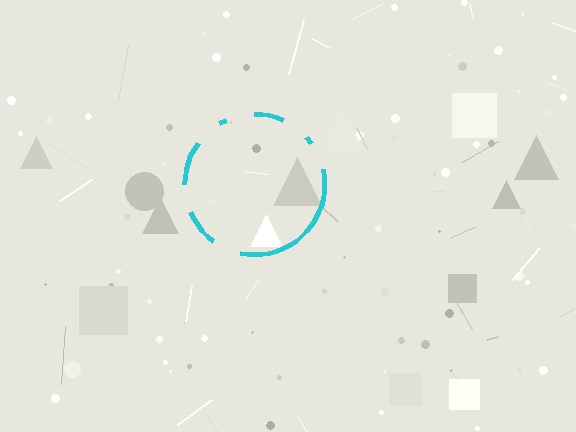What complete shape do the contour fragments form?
The contour fragments form a circle.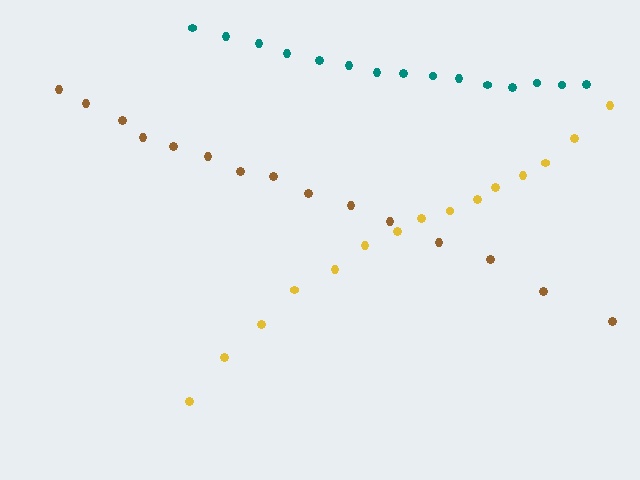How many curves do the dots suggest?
There are 3 distinct paths.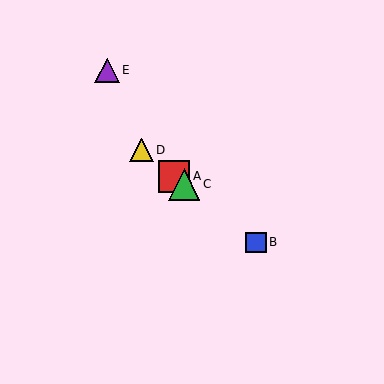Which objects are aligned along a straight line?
Objects A, B, C, D are aligned along a straight line.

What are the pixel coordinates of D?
Object D is at (142, 150).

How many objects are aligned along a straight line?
4 objects (A, B, C, D) are aligned along a straight line.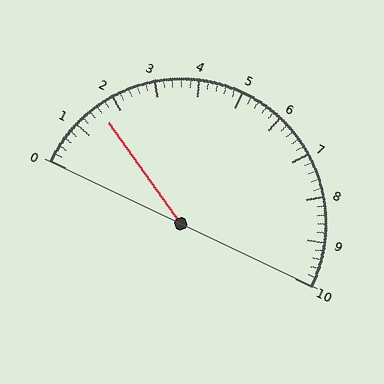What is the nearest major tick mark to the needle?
The nearest major tick mark is 2.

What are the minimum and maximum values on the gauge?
The gauge ranges from 0 to 10.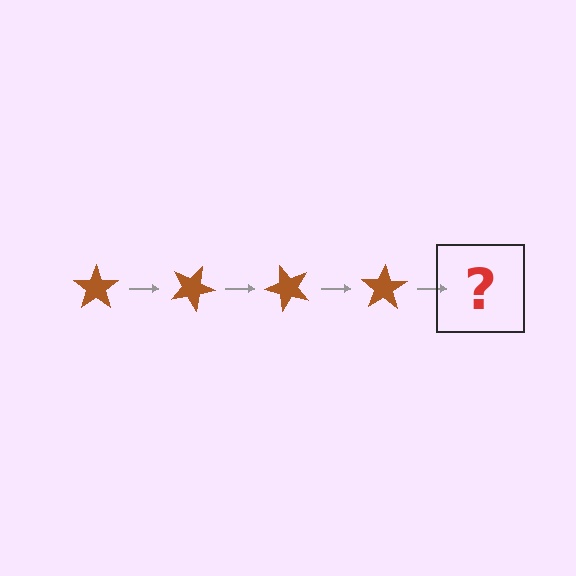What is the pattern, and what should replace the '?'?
The pattern is that the star rotates 25 degrees each step. The '?' should be a brown star rotated 100 degrees.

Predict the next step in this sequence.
The next step is a brown star rotated 100 degrees.